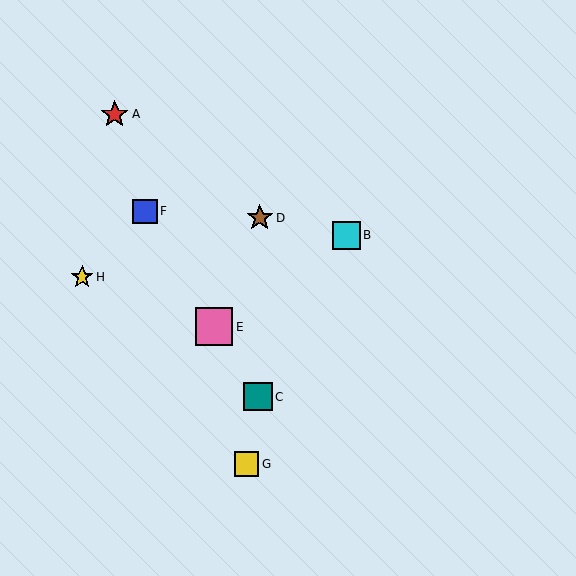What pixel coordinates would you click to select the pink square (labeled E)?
Click at (214, 327) to select the pink square E.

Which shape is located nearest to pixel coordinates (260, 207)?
The brown star (labeled D) at (260, 218) is nearest to that location.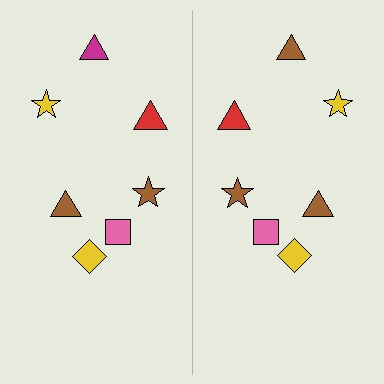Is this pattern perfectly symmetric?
No, the pattern is not perfectly symmetric. The brown triangle on the right side breaks the symmetry — its mirror counterpart is magenta.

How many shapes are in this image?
There are 14 shapes in this image.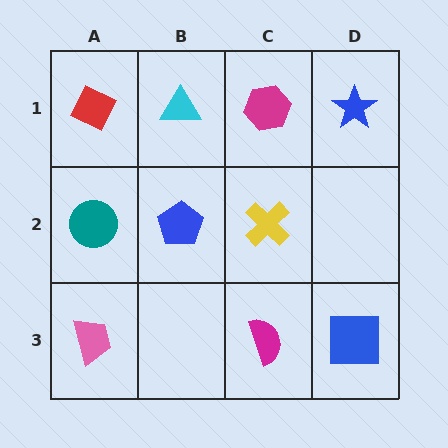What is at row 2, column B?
A blue pentagon.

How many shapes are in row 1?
4 shapes.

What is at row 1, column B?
A cyan triangle.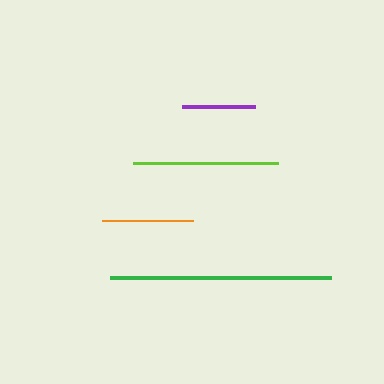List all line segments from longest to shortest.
From longest to shortest: green, lime, orange, purple.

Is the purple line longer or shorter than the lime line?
The lime line is longer than the purple line.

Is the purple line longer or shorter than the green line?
The green line is longer than the purple line.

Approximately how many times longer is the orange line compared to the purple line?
The orange line is approximately 1.2 times the length of the purple line.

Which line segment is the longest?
The green line is the longest at approximately 221 pixels.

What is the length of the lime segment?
The lime segment is approximately 145 pixels long.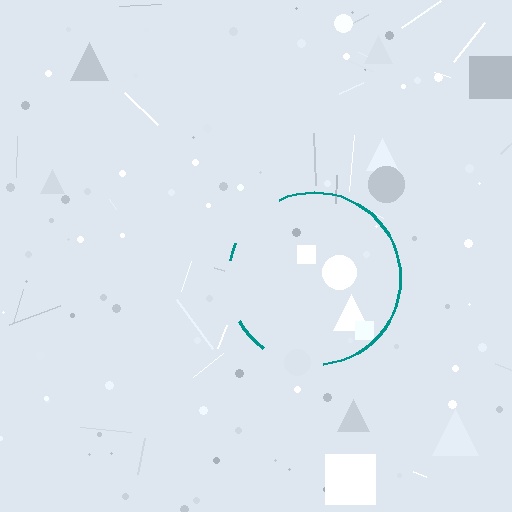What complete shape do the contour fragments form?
The contour fragments form a circle.